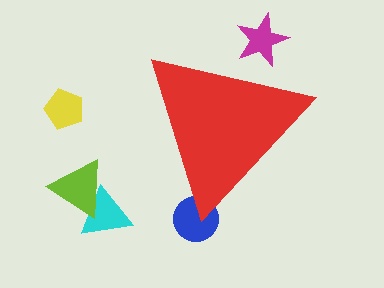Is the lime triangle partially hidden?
No, the lime triangle is fully visible.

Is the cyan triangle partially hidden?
No, the cyan triangle is fully visible.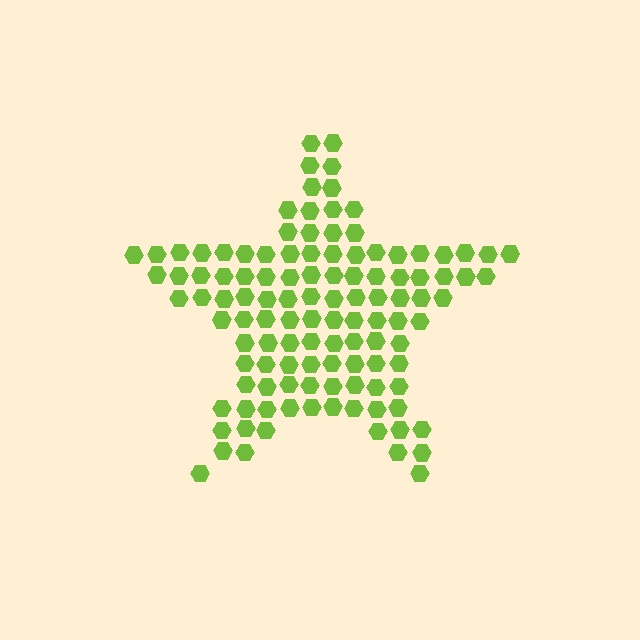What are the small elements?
The small elements are hexagons.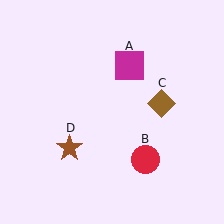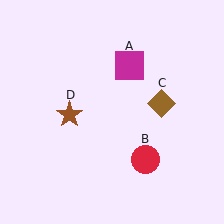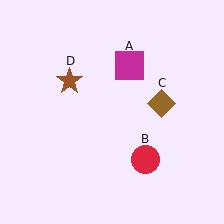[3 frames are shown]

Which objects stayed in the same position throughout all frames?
Magenta square (object A) and red circle (object B) and brown diamond (object C) remained stationary.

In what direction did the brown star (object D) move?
The brown star (object D) moved up.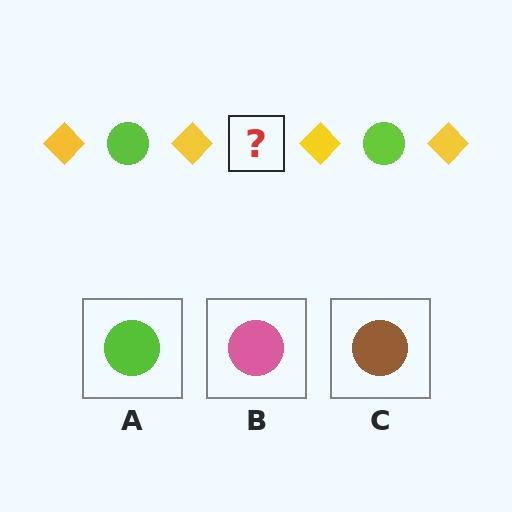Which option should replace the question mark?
Option A.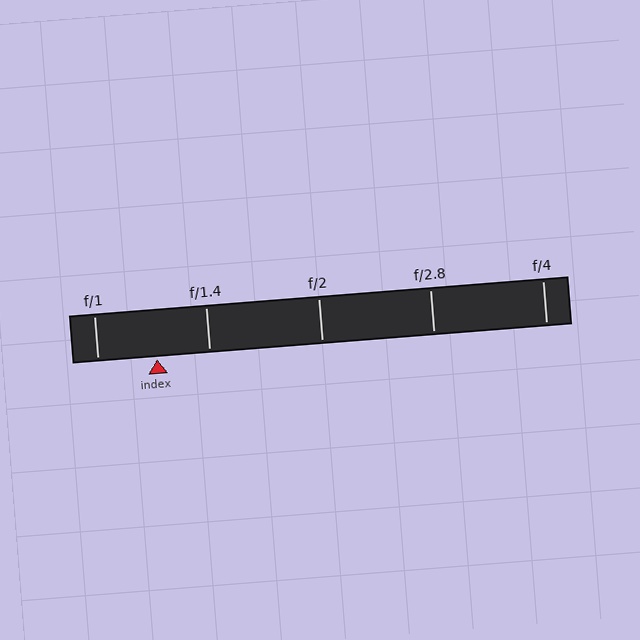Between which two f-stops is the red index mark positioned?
The index mark is between f/1 and f/1.4.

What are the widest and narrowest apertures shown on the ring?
The widest aperture shown is f/1 and the narrowest is f/4.